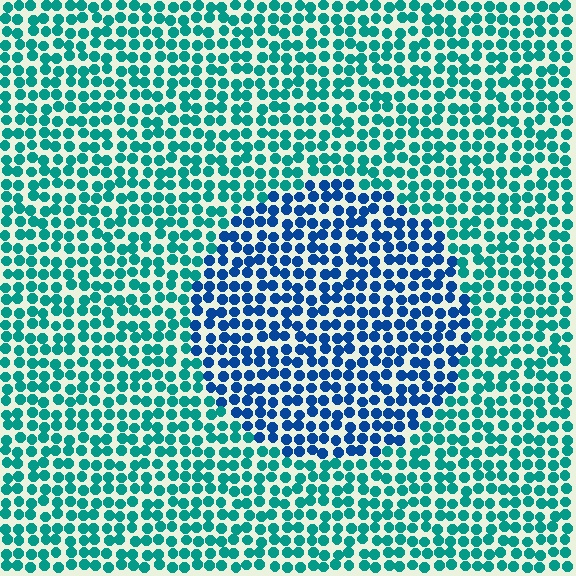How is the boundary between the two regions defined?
The boundary is defined purely by a slight shift in hue (about 42 degrees). Spacing, size, and orientation are identical on both sides.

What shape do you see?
I see a circle.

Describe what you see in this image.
The image is filled with small teal elements in a uniform arrangement. A circle-shaped region is visible where the elements are tinted to a slightly different hue, forming a subtle color boundary.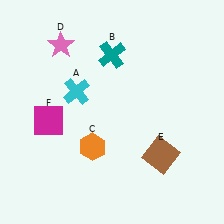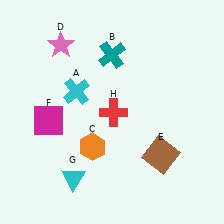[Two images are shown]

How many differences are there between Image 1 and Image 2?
There are 2 differences between the two images.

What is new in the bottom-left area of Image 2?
A cyan triangle (G) was added in the bottom-left area of Image 2.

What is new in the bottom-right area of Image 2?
A red cross (H) was added in the bottom-right area of Image 2.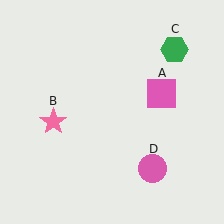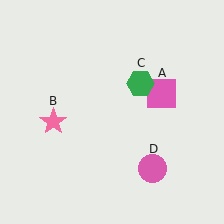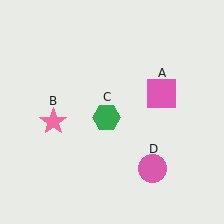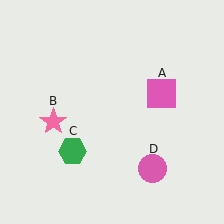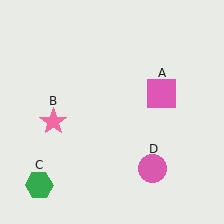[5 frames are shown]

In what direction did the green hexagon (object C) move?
The green hexagon (object C) moved down and to the left.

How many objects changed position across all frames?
1 object changed position: green hexagon (object C).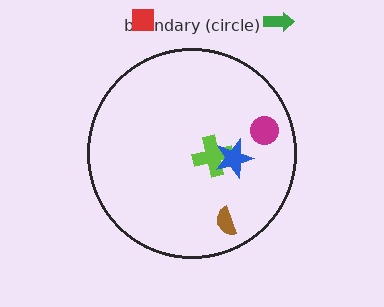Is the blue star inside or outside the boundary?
Inside.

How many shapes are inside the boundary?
4 inside, 2 outside.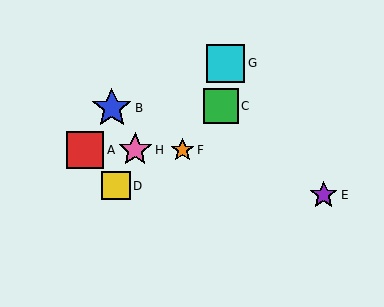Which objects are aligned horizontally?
Objects A, F, H are aligned horizontally.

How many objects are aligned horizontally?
3 objects (A, F, H) are aligned horizontally.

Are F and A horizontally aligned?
Yes, both are at y≈150.